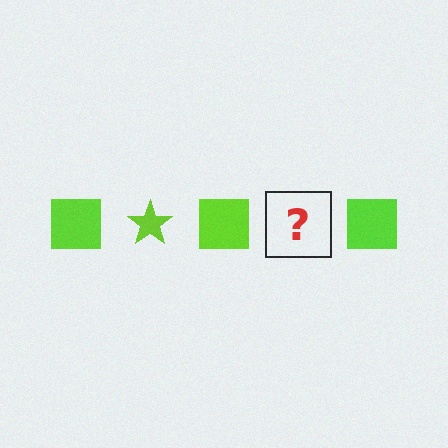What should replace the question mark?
The question mark should be replaced with a lime star.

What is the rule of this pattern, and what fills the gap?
The rule is that the pattern cycles through square, star shapes in lime. The gap should be filled with a lime star.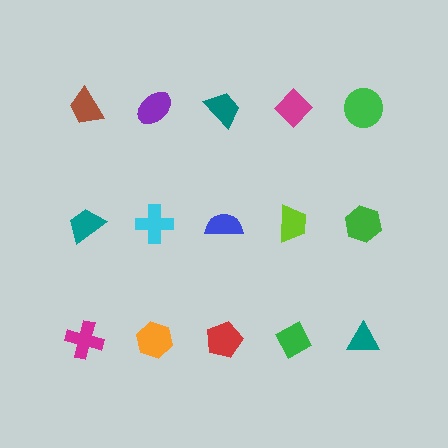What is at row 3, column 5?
A teal triangle.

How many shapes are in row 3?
5 shapes.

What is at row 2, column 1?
A teal trapezoid.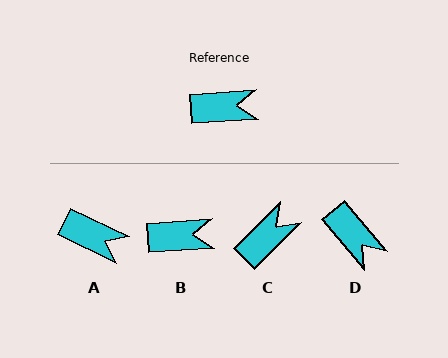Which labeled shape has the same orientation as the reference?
B.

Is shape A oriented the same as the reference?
No, it is off by about 29 degrees.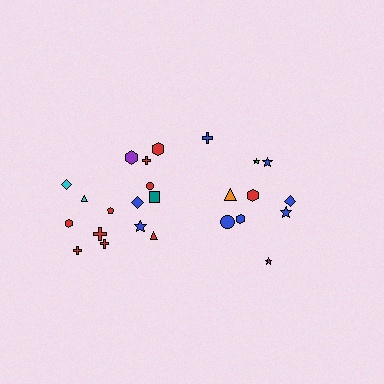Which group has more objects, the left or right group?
The left group.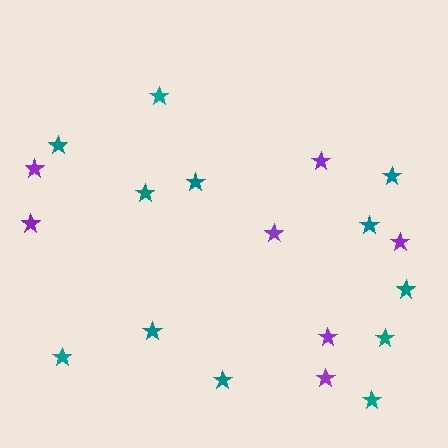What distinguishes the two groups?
There are 2 groups: one group of purple stars (7) and one group of teal stars (12).